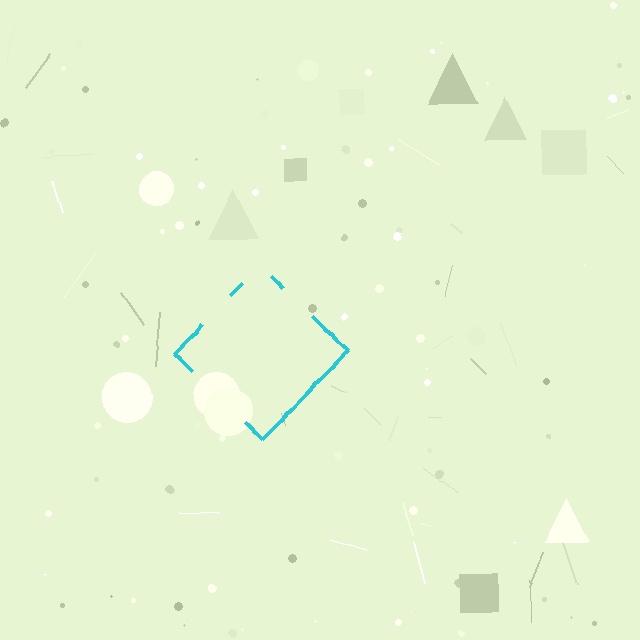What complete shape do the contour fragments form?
The contour fragments form a diamond.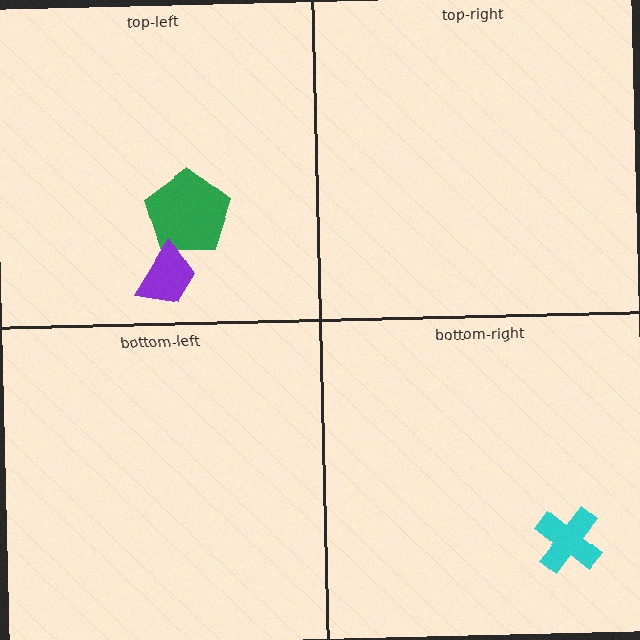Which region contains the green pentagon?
The top-left region.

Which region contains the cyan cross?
The bottom-right region.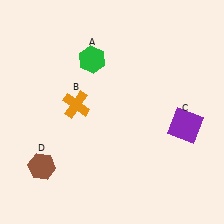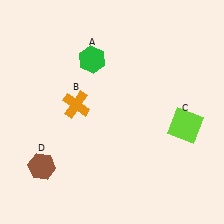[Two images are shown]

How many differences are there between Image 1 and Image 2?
There is 1 difference between the two images.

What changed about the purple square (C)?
In Image 1, C is purple. In Image 2, it changed to lime.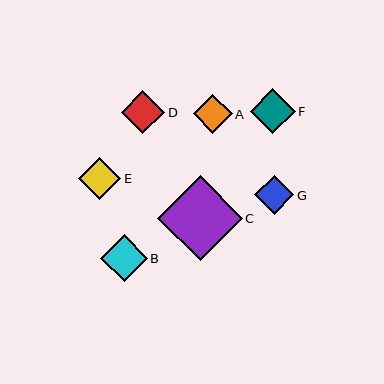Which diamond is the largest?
Diamond C is the largest with a size of approximately 85 pixels.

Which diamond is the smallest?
Diamond G is the smallest with a size of approximately 39 pixels.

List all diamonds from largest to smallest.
From largest to smallest: C, B, F, D, E, A, G.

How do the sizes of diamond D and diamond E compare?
Diamond D and diamond E are approximately the same size.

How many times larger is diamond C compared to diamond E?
Diamond C is approximately 2.0 times the size of diamond E.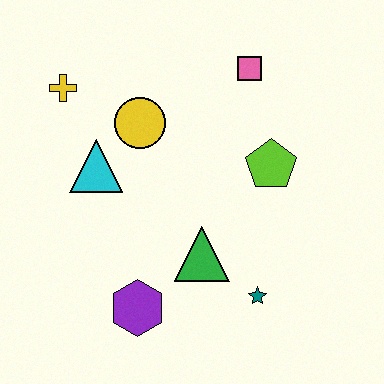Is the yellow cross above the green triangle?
Yes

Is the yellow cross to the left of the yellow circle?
Yes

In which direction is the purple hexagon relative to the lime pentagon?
The purple hexagon is below the lime pentagon.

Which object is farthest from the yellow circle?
The teal star is farthest from the yellow circle.